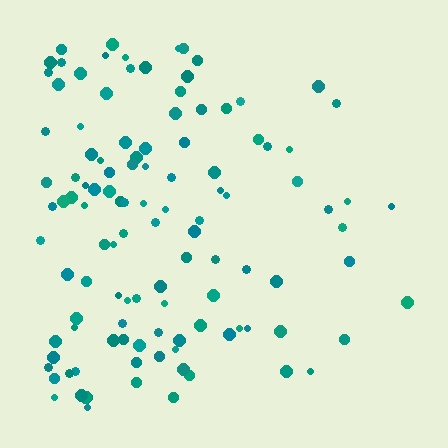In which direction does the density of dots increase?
From right to left, with the left side densest.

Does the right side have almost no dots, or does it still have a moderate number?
Still a moderate number, just noticeably fewer than the left.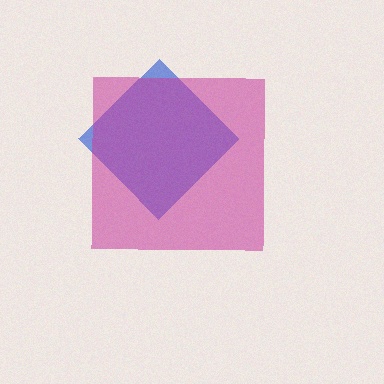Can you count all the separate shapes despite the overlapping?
Yes, there are 2 separate shapes.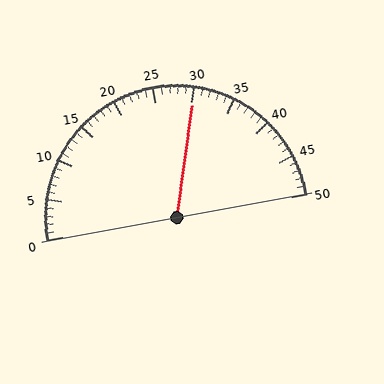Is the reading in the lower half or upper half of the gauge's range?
The reading is in the upper half of the range (0 to 50).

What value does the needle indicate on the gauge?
The needle indicates approximately 30.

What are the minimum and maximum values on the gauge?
The gauge ranges from 0 to 50.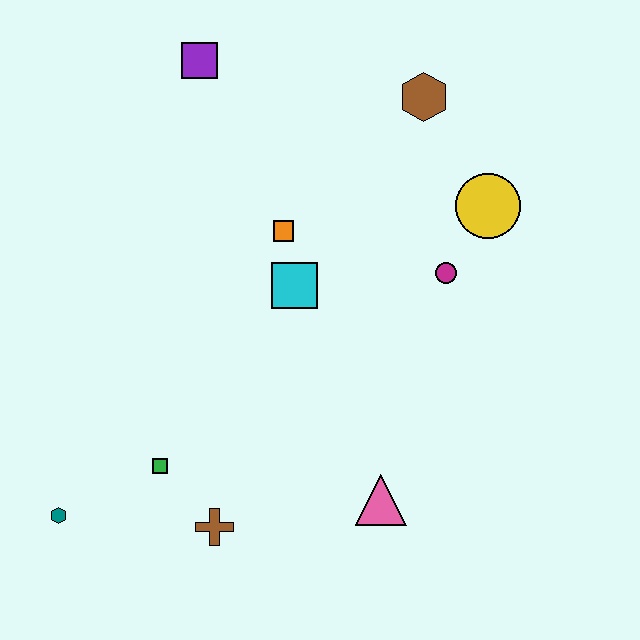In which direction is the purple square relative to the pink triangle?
The purple square is above the pink triangle.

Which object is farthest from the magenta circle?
The teal hexagon is farthest from the magenta circle.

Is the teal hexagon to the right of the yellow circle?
No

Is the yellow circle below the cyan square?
No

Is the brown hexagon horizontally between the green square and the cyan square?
No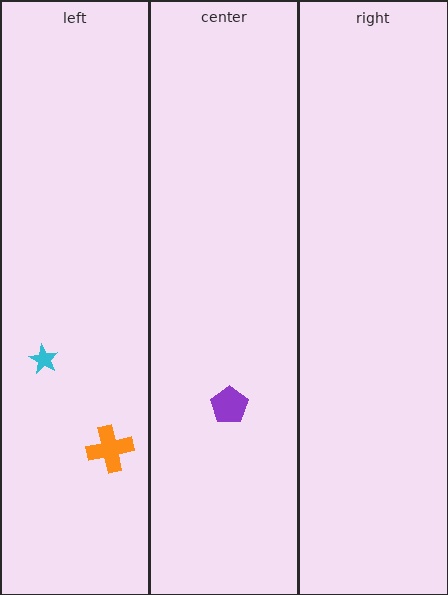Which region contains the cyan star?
The left region.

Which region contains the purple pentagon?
The center region.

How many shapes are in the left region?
2.